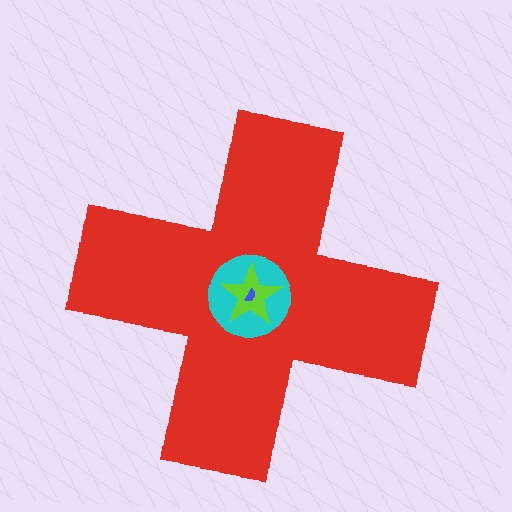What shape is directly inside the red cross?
The cyan circle.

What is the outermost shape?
The red cross.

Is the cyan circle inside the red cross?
Yes.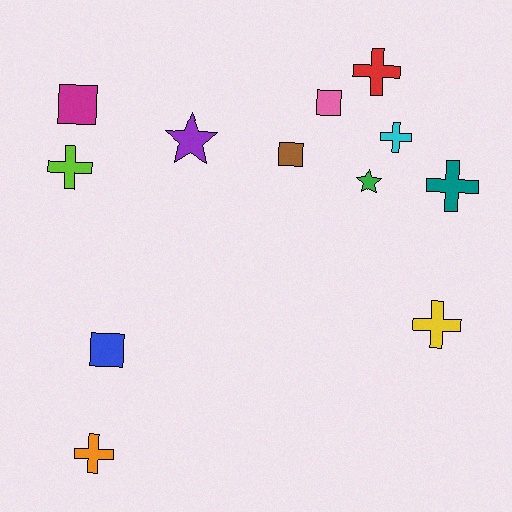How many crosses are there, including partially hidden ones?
There are 6 crosses.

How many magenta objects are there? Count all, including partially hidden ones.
There is 1 magenta object.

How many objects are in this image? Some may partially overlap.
There are 12 objects.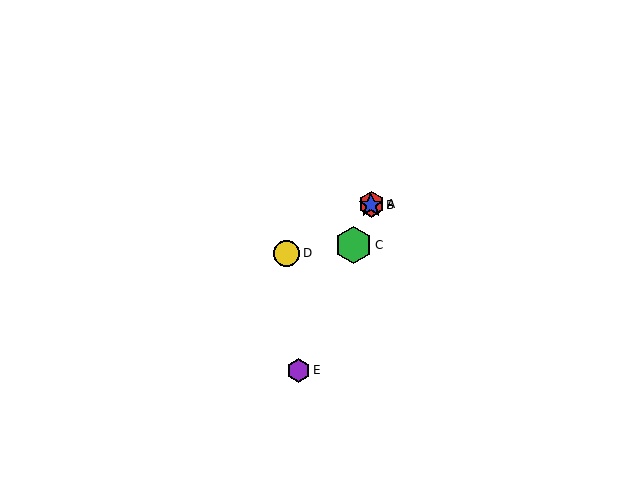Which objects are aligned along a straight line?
Objects A, B, C, E are aligned along a straight line.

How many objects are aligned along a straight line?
4 objects (A, B, C, E) are aligned along a straight line.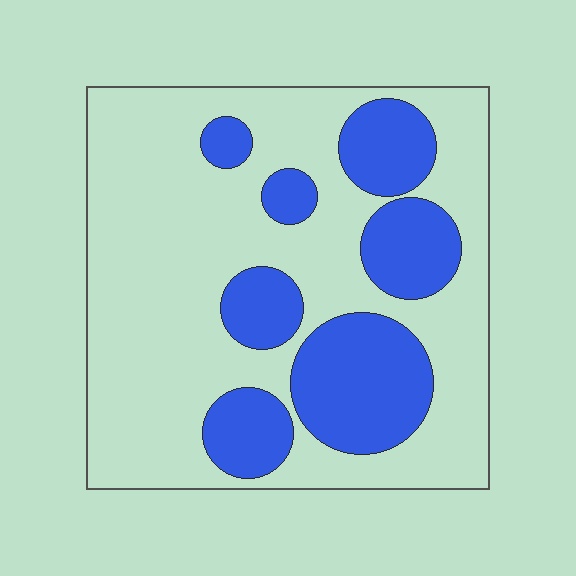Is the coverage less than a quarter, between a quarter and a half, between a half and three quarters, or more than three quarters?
Between a quarter and a half.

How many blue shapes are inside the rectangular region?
7.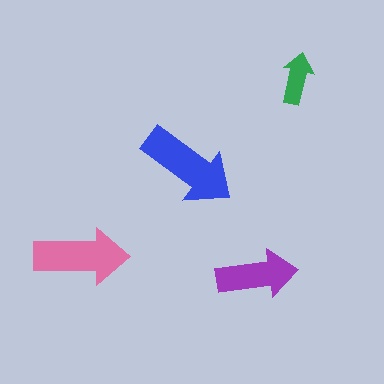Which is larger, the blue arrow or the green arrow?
The blue one.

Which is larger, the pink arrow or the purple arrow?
The pink one.